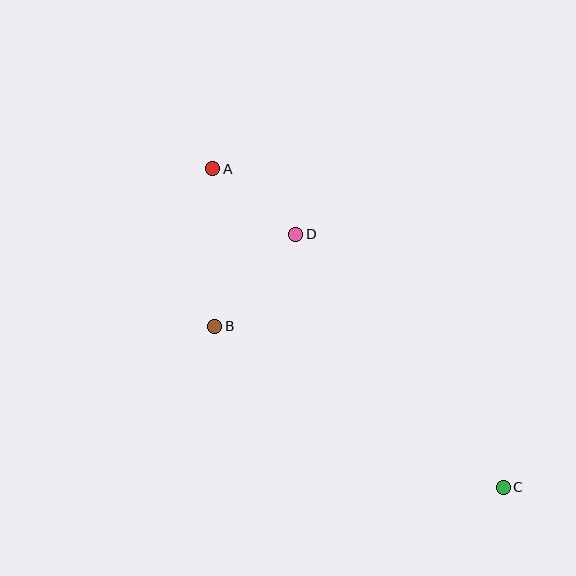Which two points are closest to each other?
Points A and D are closest to each other.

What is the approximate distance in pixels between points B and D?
The distance between B and D is approximately 123 pixels.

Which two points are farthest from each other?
Points A and C are farthest from each other.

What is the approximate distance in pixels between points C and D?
The distance between C and D is approximately 328 pixels.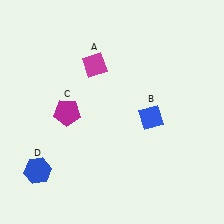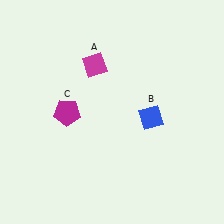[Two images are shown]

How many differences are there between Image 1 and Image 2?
There is 1 difference between the two images.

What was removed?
The blue hexagon (D) was removed in Image 2.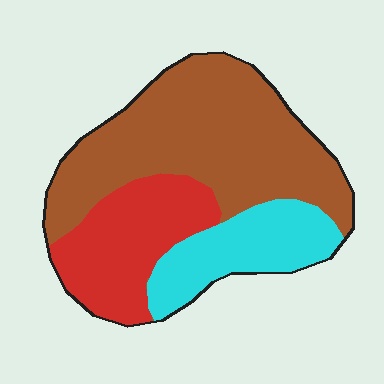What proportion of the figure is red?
Red takes up about one quarter (1/4) of the figure.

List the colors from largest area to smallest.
From largest to smallest: brown, red, cyan.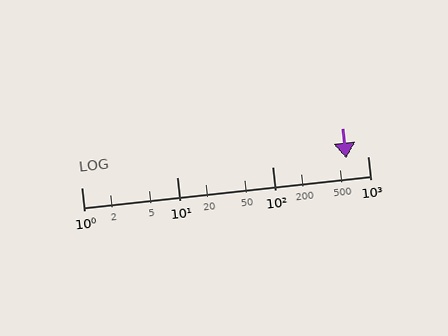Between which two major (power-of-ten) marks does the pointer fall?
The pointer is between 100 and 1000.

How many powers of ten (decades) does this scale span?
The scale spans 3 decades, from 1 to 1000.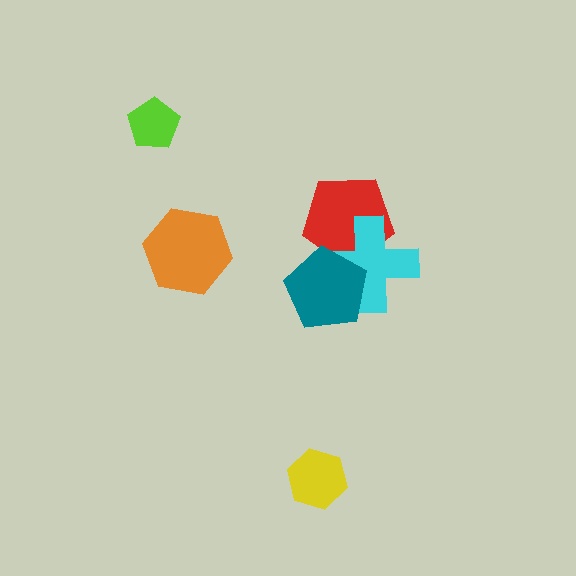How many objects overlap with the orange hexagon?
0 objects overlap with the orange hexagon.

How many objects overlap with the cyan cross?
2 objects overlap with the cyan cross.